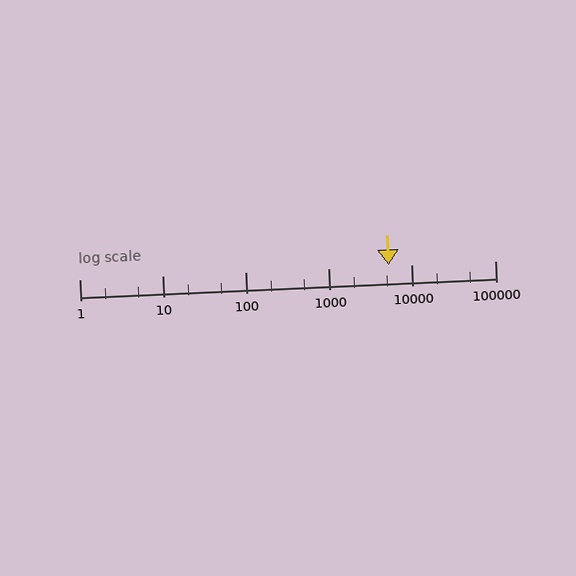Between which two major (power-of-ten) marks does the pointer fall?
The pointer is between 1000 and 10000.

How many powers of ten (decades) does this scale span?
The scale spans 5 decades, from 1 to 100000.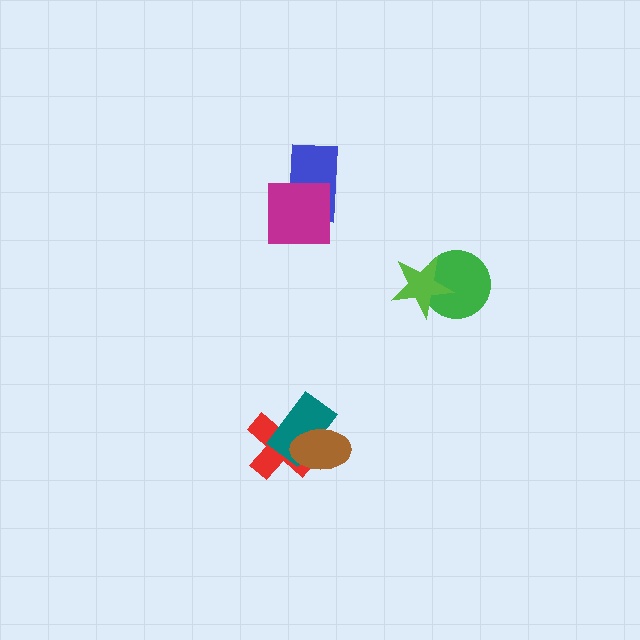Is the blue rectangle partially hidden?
Yes, it is partially covered by another shape.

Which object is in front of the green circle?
The lime star is in front of the green circle.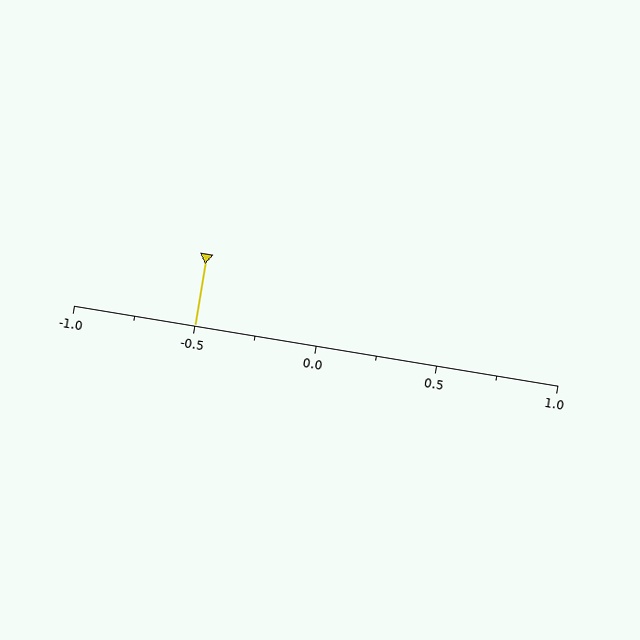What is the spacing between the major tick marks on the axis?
The major ticks are spaced 0.5 apart.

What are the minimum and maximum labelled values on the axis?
The axis runs from -1.0 to 1.0.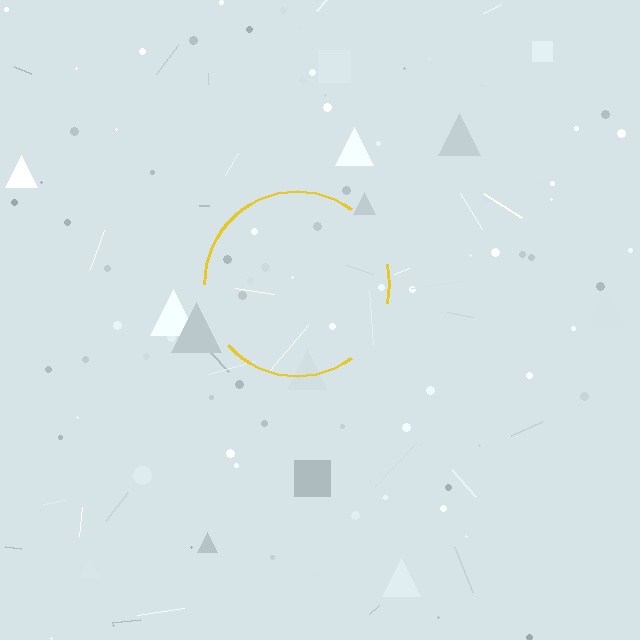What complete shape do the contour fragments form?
The contour fragments form a circle.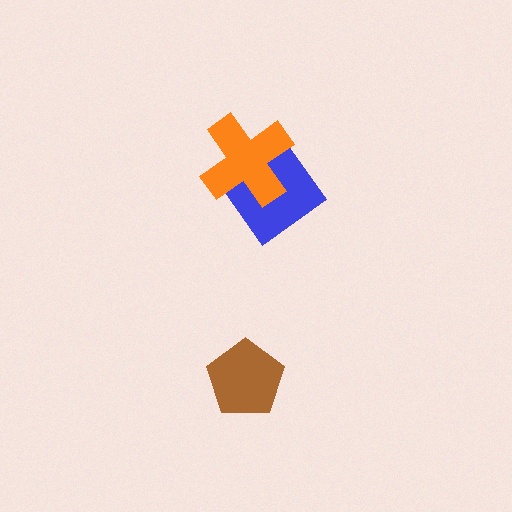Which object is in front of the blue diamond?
The orange cross is in front of the blue diamond.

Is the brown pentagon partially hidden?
No, no other shape covers it.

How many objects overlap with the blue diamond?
1 object overlaps with the blue diamond.